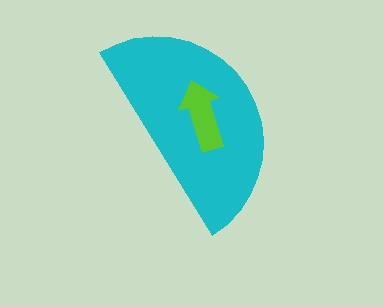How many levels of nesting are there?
2.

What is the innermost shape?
The lime arrow.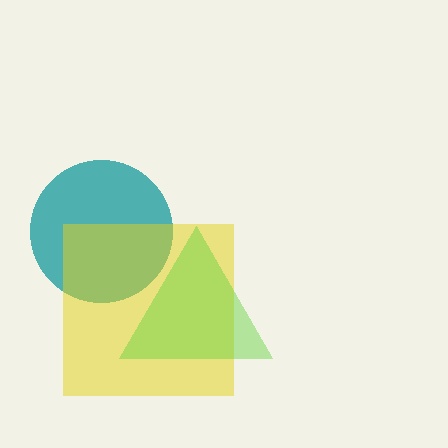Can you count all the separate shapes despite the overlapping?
Yes, there are 3 separate shapes.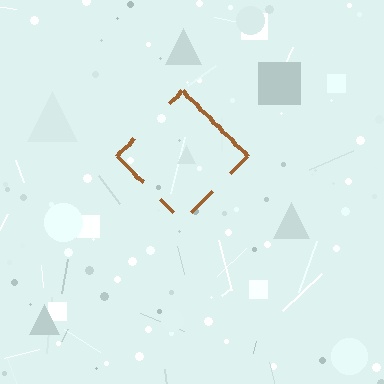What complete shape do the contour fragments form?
The contour fragments form a diamond.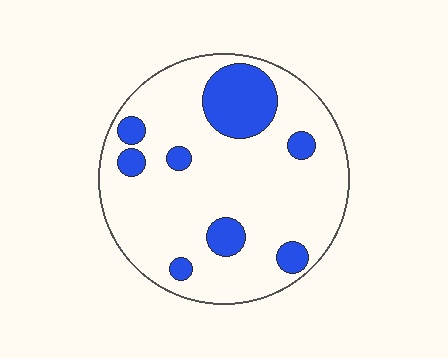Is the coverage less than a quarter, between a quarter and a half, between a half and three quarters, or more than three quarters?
Less than a quarter.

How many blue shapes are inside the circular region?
8.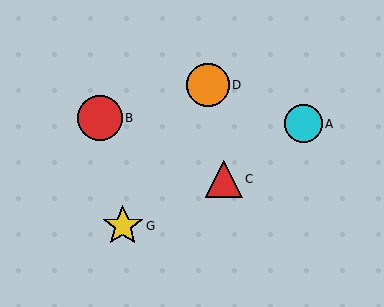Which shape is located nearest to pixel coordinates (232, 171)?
The red triangle (labeled C) at (224, 179) is nearest to that location.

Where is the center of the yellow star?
The center of the yellow star is at (123, 226).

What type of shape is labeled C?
Shape C is a red triangle.